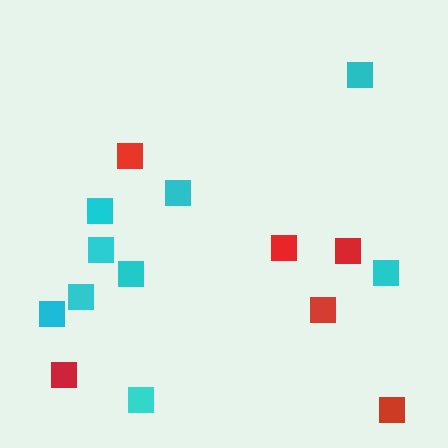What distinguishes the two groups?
There are 2 groups: one group of red squares (6) and one group of cyan squares (9).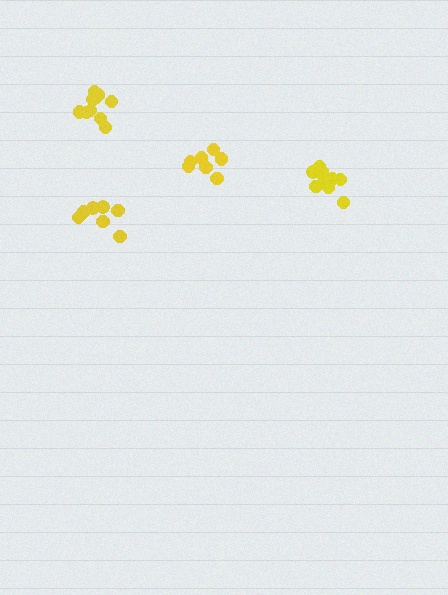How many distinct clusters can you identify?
There are 4 distinct clusters.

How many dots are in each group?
Group 1: 7 dots, Group 2: 9 dots, Group 3: 10 dots, Group 4: 7 dots (33 total).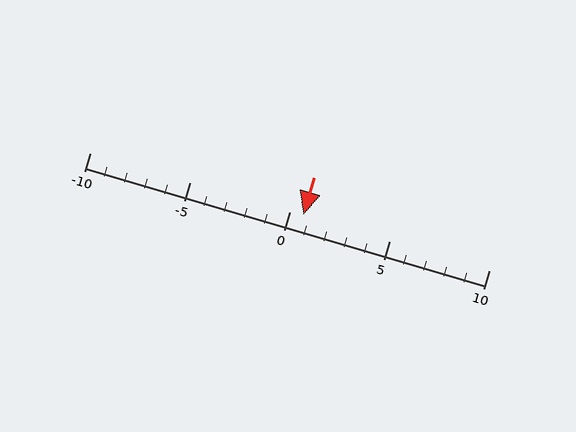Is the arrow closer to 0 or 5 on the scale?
The arrow is closer to 0.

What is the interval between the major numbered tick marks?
The major tick marks are spaced 5 units apart.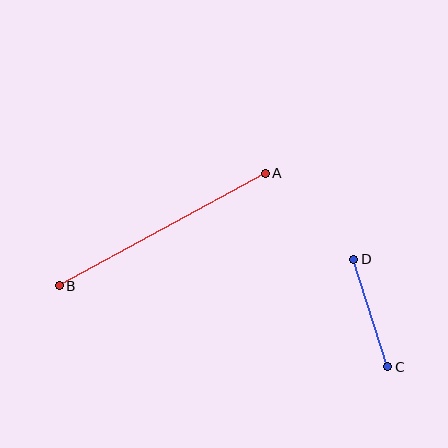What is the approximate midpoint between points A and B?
The midpoint is at approximately (162, 229) pixels.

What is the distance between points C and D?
The distance is approximately 113 pixels.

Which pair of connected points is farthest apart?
Points A and B are farthest apart.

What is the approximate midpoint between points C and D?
The midpoint is at approximately (371, 313) pixels.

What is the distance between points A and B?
The distance is approximately 235 pixels.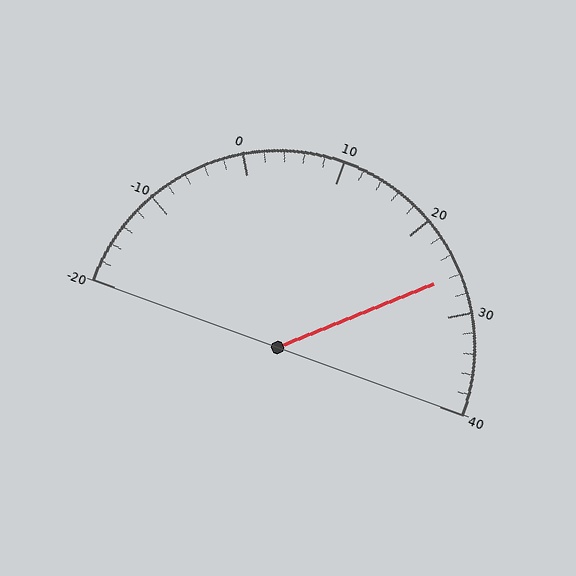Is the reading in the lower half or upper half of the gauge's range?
The reading is in the upper half of the range (-20 to 40).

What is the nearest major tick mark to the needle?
The nearest major tick mark is 30.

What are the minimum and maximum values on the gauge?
The gauge ranges from -20 to 40.